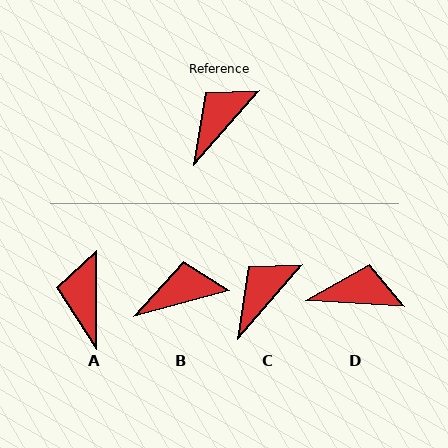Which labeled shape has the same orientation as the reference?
C.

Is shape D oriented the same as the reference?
No, it is off by about 52 degrees.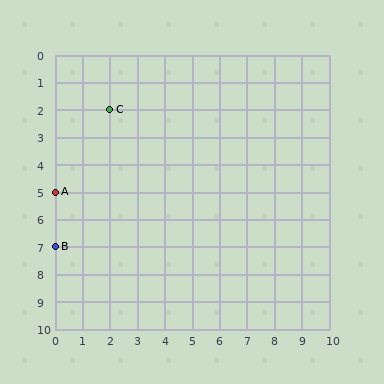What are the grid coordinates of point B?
Point B is at grid coordinates (0, 7).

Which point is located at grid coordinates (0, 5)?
Point A is at (0, 5).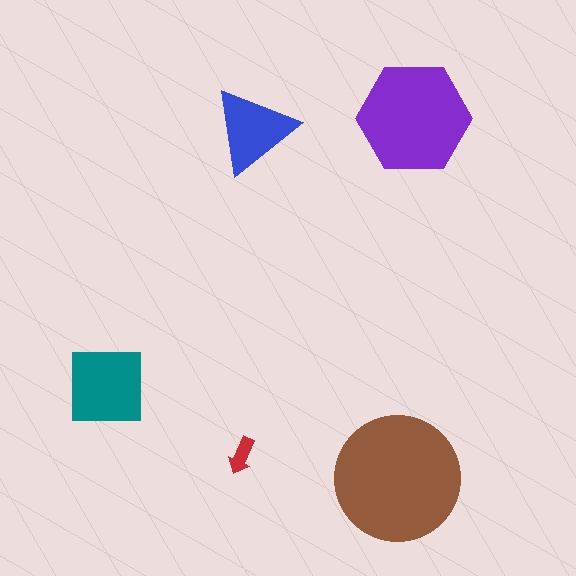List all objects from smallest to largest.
The red arrow, the blue triangle, the teal square, the purple hexagon, the brown circle.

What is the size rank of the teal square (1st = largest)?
3rd.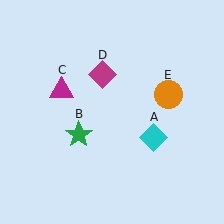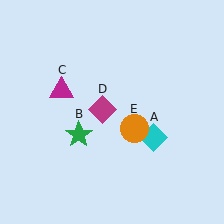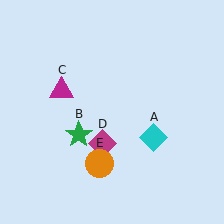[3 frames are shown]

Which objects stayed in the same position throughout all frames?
Cyan diamond (object A) and green star (object B) and magenta triangle (object C) remained stationary.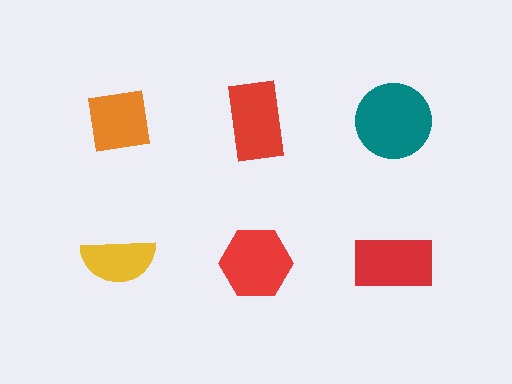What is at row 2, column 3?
A red rectangle.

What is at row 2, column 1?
A yellow semicircle.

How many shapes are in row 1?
3 shapes.